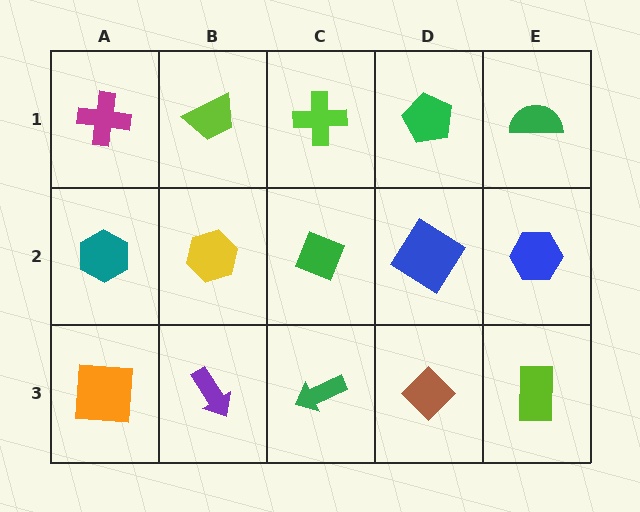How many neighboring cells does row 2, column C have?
4.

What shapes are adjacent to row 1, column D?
A blue diamond (row 2, column D), a lime cross (row 1, column C), a green semicircle (row 1, column E).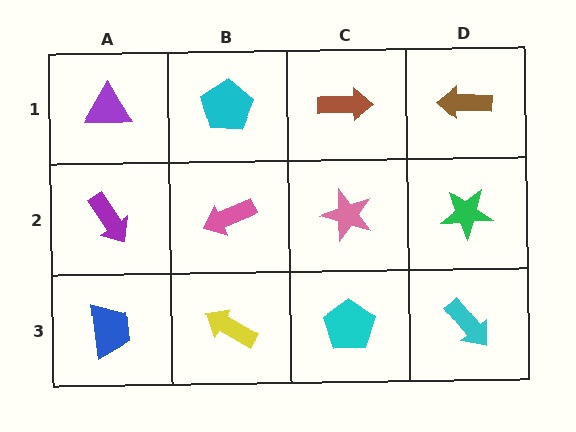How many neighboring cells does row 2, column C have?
4.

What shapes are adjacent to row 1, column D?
A green star (row 2, column D), a brown arrow (row 1, column C).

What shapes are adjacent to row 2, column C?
A brown arrow (row 1, column C), a cyan pentagon (row 3, column C), a pink arrow (row 2, column B), a green star (row 2, column D).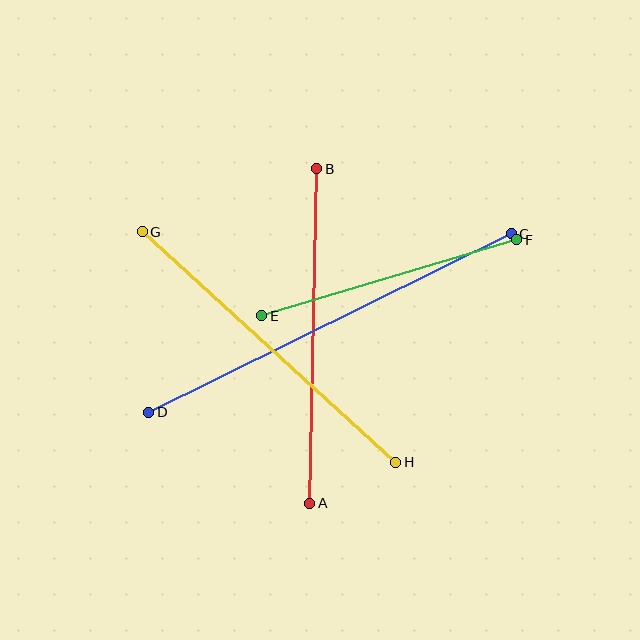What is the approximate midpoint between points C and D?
The midpoint is at approximately (330, 323) pixels.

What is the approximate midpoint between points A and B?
The midpoint is at approximately (313, 336) pixels.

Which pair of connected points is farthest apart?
Points C and D are farthest apart.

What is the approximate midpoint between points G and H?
The midpoint is at approximately (269, 347) pixels.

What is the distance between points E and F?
The distance is approximately 266 pixels.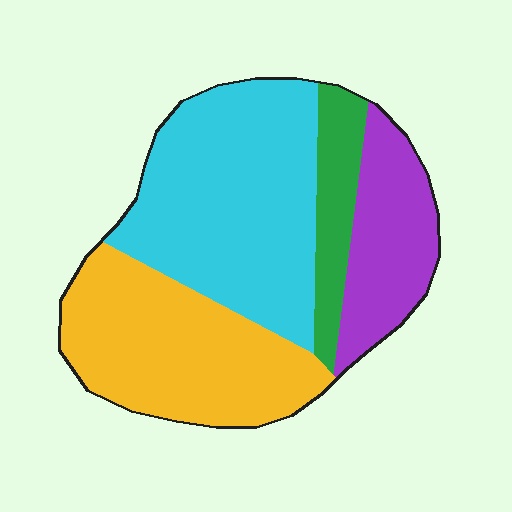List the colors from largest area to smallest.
From largest to smallest: cyan, yellow, purple, green.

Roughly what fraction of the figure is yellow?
Yellow covers around 30% of the figure.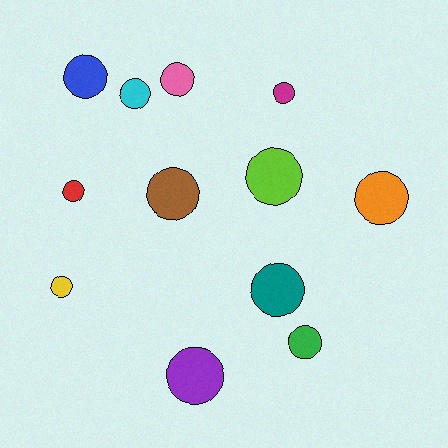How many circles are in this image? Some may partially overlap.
There are 12 circles.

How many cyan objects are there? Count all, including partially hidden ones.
There is 1 cyan object.